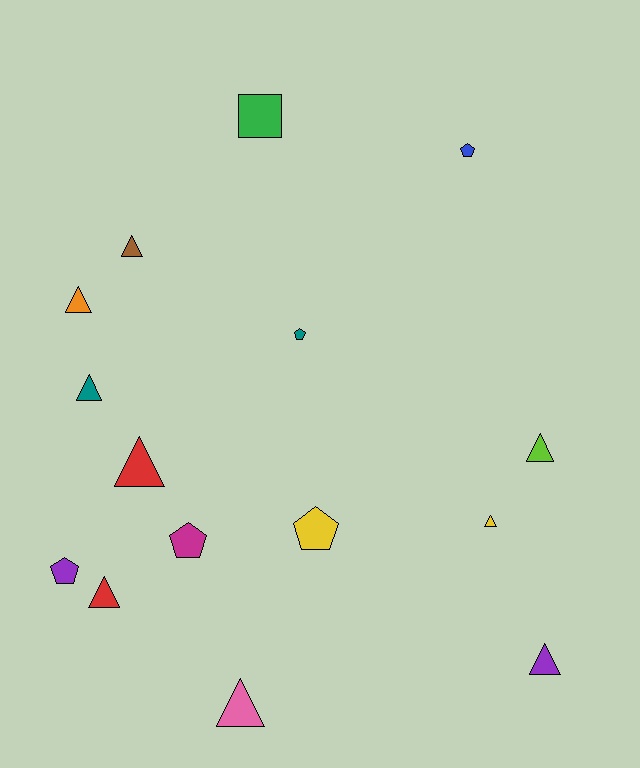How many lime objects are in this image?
There is 1 lime object.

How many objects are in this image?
There are 15 objects.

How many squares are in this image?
There is 1 square.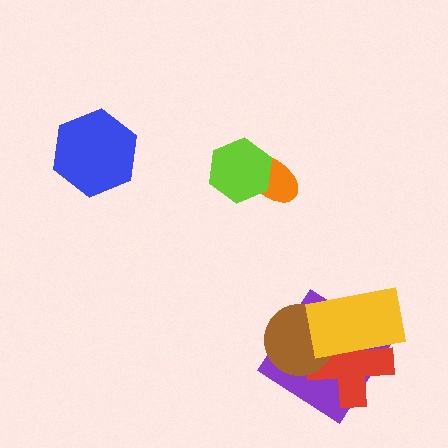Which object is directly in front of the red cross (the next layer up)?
The brown circle is directly in front of the red cross.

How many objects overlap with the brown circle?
3 objects overlap with the brown circle.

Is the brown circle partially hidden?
Yes, it is partially covered by another shape.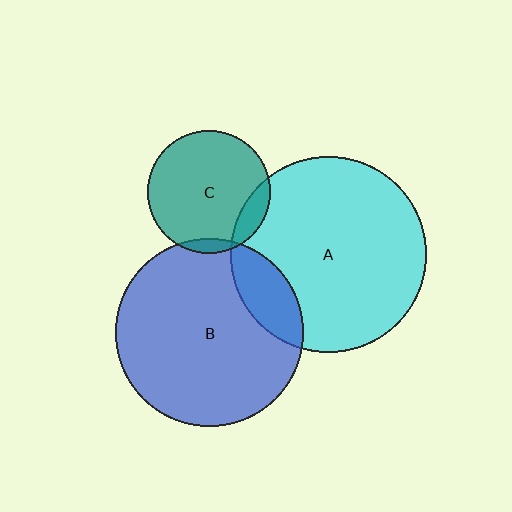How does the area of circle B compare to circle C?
Approximately 2.3 times.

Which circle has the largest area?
Circle A (cyan).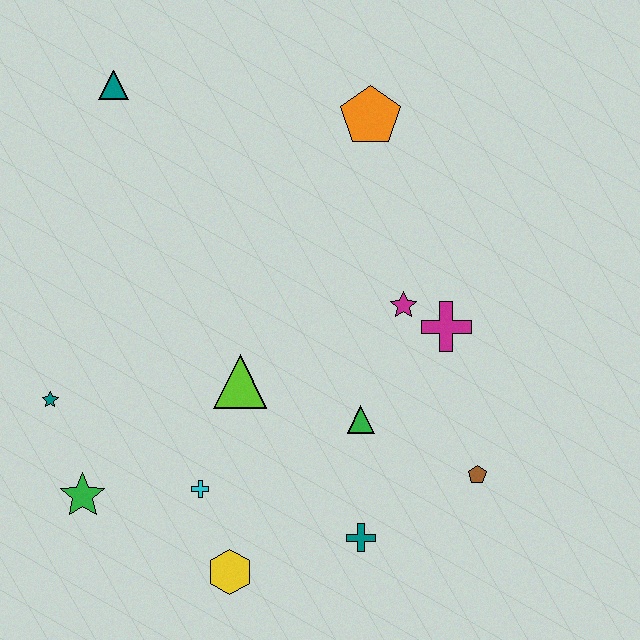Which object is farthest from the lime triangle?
The teal triangle is farthest from the lime triangle.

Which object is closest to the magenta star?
The magenta cross is closest to the magenta star.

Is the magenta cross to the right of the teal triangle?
Yes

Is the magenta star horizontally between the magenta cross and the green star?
Yes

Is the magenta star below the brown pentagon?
No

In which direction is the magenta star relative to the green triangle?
The magenta star is above the green triangle.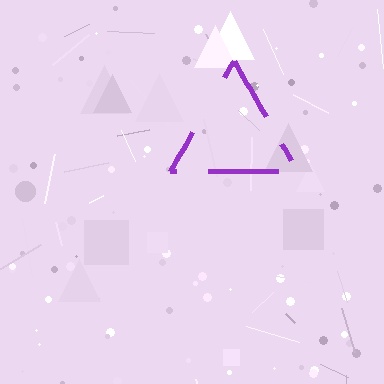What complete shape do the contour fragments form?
The contour fragments form a triangle.